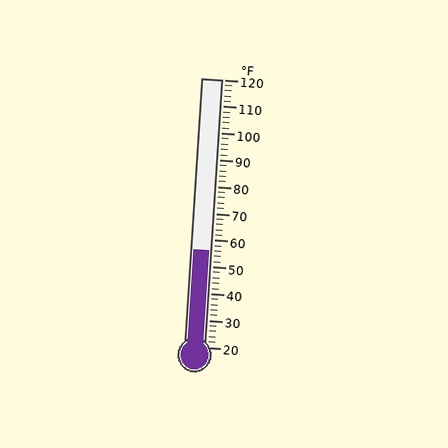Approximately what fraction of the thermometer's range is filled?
The thermometer is filled to approximately 35% of its range.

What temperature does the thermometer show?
The thermometer shows approximately 56°F.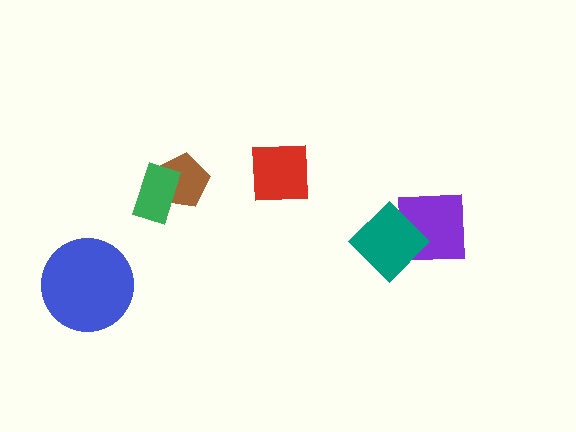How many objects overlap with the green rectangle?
1 object overlaps with the green rectangle.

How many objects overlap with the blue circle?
0 objects overlap with the blue circle.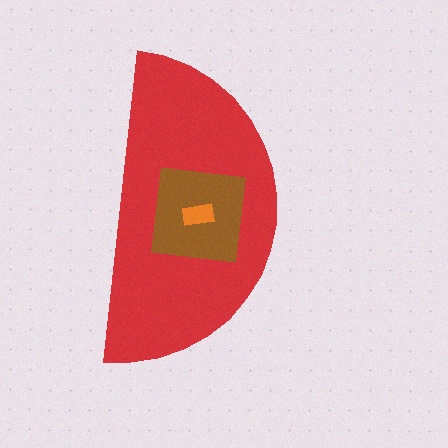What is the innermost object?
The orange rectangle.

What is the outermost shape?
The red semicircle.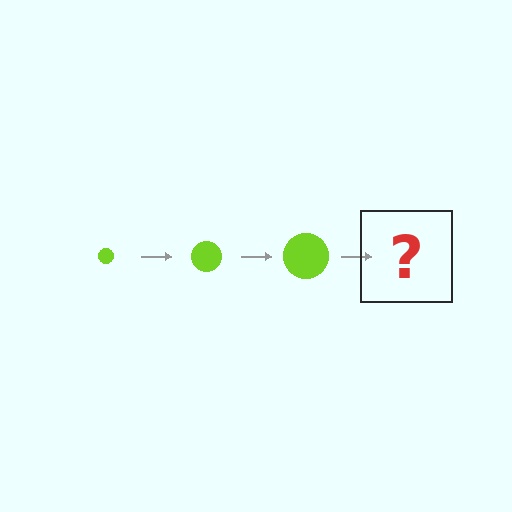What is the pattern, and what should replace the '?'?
The pattern is that the circle gets progressively larger each step. The '?' should be a lime circle, larger than the previous one.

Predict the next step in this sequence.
The next step is a lime circle, larger than the previous one.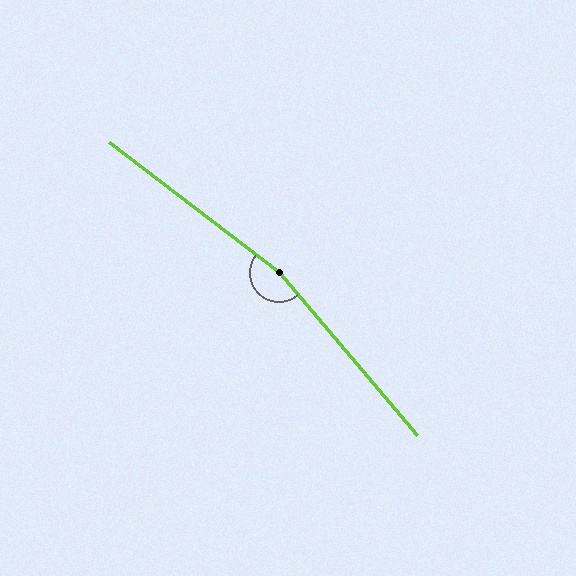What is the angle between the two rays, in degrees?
Approximately 168 degrees.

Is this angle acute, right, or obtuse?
It is obtuse.